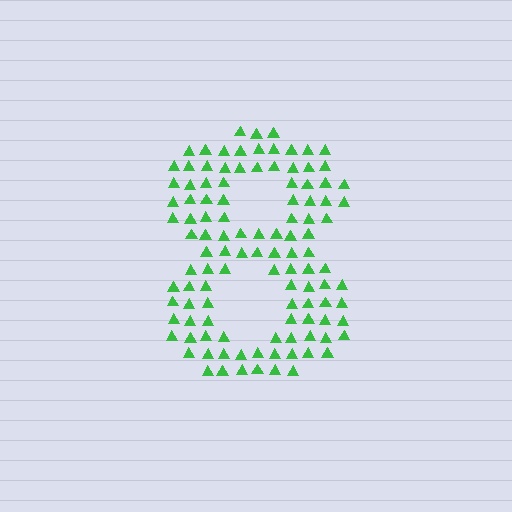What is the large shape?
The large shape is the digit 8.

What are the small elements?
The small elements are triangles.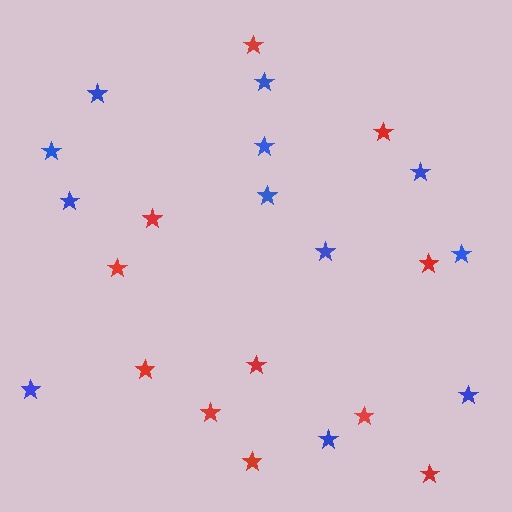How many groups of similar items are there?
There are 2 groups: one group of blue stars (12) and one group of red stars (11).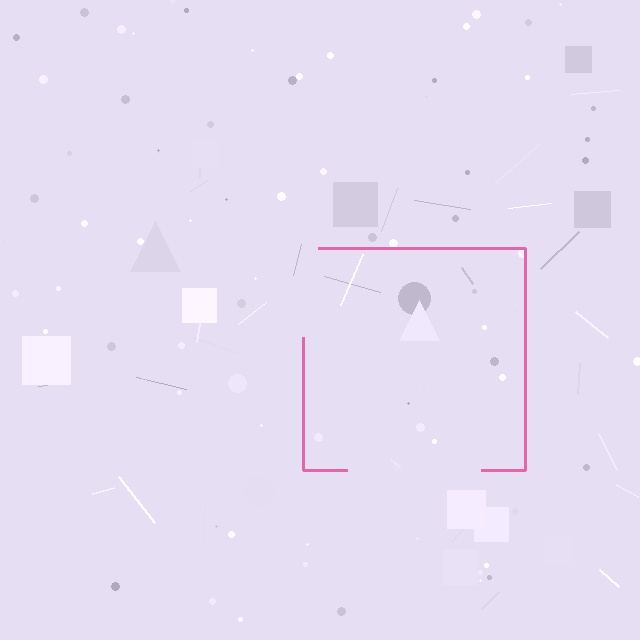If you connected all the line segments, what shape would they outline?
They would outline a square.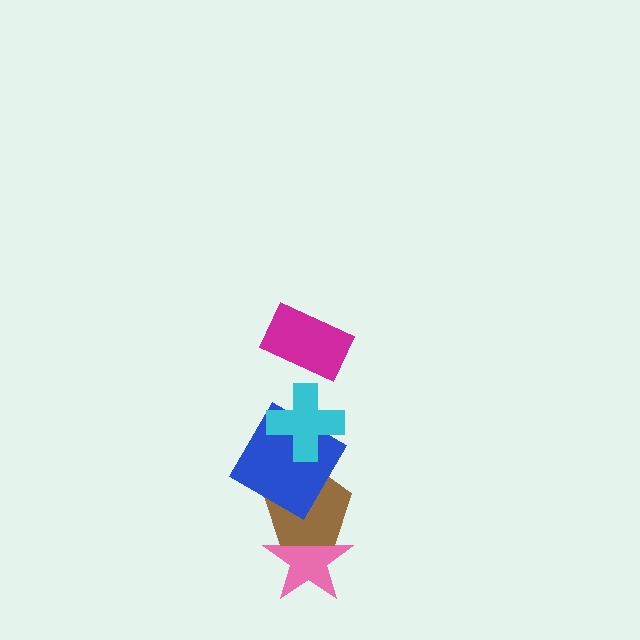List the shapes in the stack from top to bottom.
From top to bottom: the magenta rectangle, the cyan cross, the blue diamond, the brown pentagon, the pink star.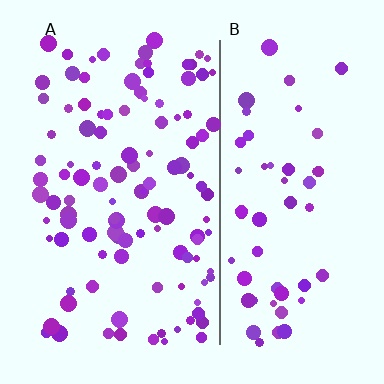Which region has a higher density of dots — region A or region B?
A (the left).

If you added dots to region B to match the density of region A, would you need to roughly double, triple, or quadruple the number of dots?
Approximately double.